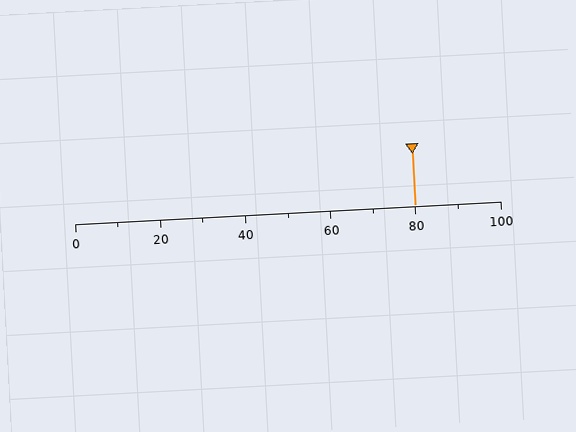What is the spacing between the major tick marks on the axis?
The major ticks are spaced 20 apart.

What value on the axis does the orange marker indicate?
The marker indicates approximately 80.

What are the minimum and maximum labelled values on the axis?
The axis runs from 0 to 100.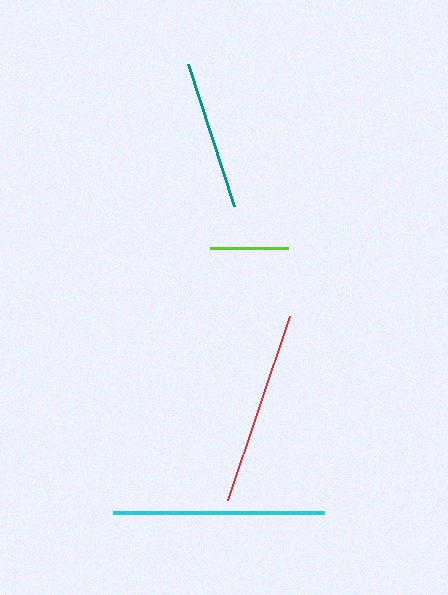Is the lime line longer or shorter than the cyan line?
The cyan line is longer than the lime line.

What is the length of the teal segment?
The teal segment is approximately 149 pixels long.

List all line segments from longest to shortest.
From longest to shortest: cyan, red, teal, lime.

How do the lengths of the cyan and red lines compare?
The cyan and red lines are approximately the same length.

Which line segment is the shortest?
The lime line is the shortest at approximately 79 pixels.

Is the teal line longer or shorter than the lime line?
The teal line is longer than the lime line.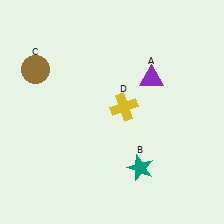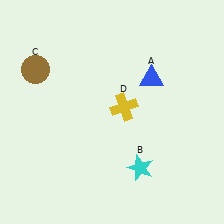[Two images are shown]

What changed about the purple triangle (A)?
In Image 1, A is purple. In Image 2, it changed to blue.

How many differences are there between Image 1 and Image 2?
There are 2 differences between the two images.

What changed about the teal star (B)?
In Image 1, B is teal. In Image 2, it changed to cyan.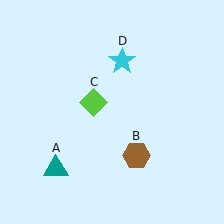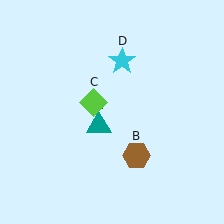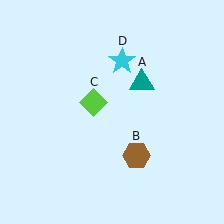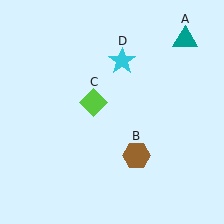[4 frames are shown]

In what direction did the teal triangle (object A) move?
The teal triangle (object A) moved up and to the right.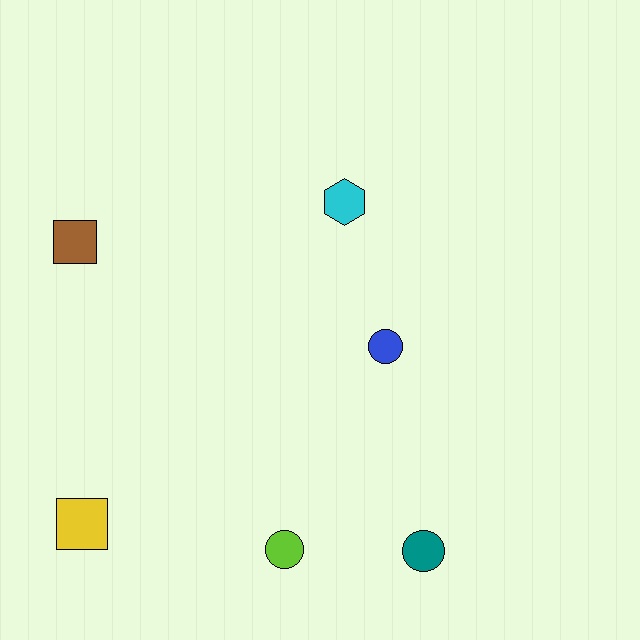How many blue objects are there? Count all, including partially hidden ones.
There is 1 blue object.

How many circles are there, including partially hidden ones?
There are 3 circles.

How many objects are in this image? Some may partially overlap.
There are 6 objects.